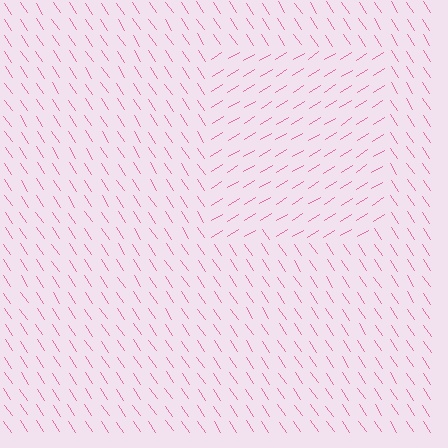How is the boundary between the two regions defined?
The boundary is defined purely by a change in line orientation (approximately 88 degrees difference). All lines are the same color and thickness.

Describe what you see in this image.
The image is filled with small pink line segments. A rectangle region in the image has lines oriented differently from the surrounding lines, creating a visible texture boundary.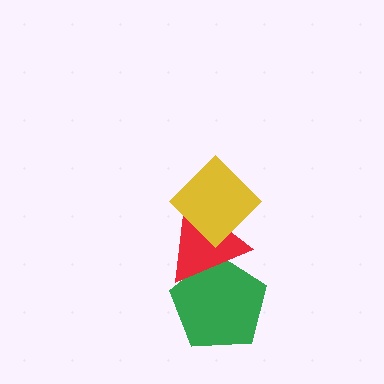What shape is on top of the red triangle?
The yellow diamond is on top of the red triangle.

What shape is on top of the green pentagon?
The red triangle is on top of the green pentagon.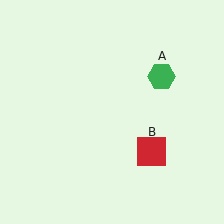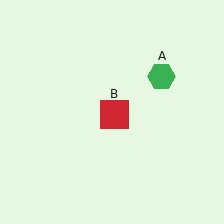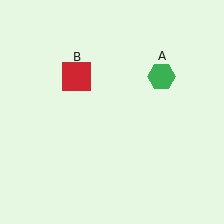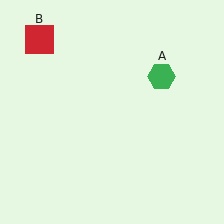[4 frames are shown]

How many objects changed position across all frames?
1 object changed position: red square (object B).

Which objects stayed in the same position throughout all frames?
Green hexagon (object A) remained stationary.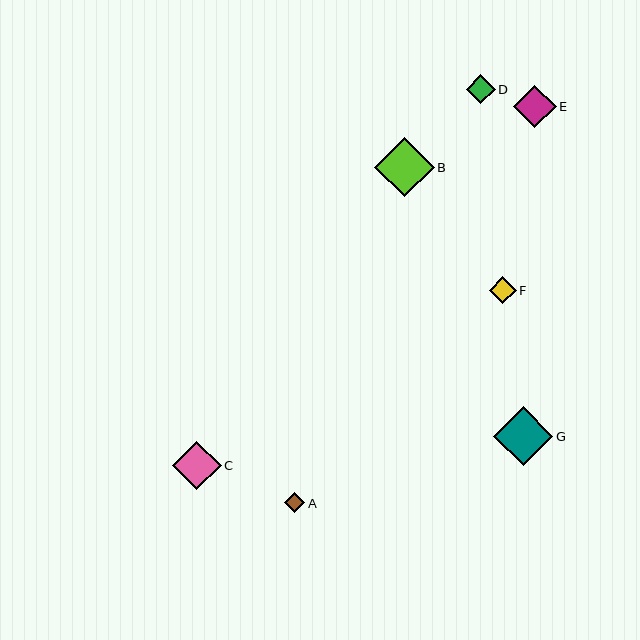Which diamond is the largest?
Diamond B is the largest with a size of approximately 60 pixels.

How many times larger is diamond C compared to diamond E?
Diamond C is approximately 1.1 times the size of diamond E.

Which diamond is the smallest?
Diamond A is the smallest with a size of approximately 20 pixels.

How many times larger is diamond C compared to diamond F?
Diamond C is approximately 1.8 times the size of diamond F.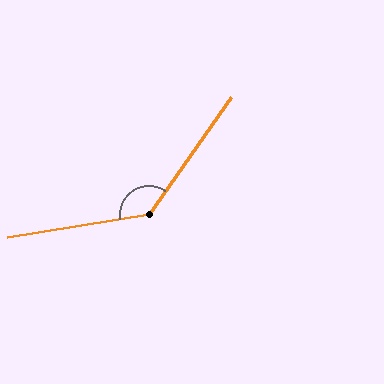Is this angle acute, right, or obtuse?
It is obtuse.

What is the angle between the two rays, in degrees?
Approximately 134 degrees.